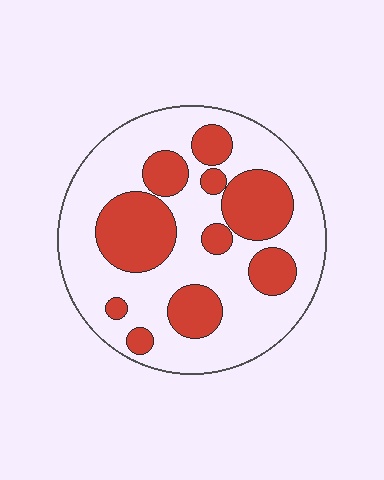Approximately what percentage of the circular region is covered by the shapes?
Approximately 35%.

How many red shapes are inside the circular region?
10.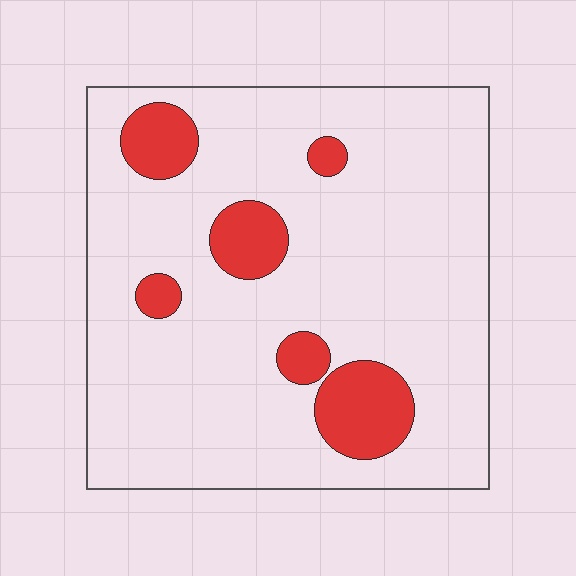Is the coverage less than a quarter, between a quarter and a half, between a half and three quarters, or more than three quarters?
Less than a quarter.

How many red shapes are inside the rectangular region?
6.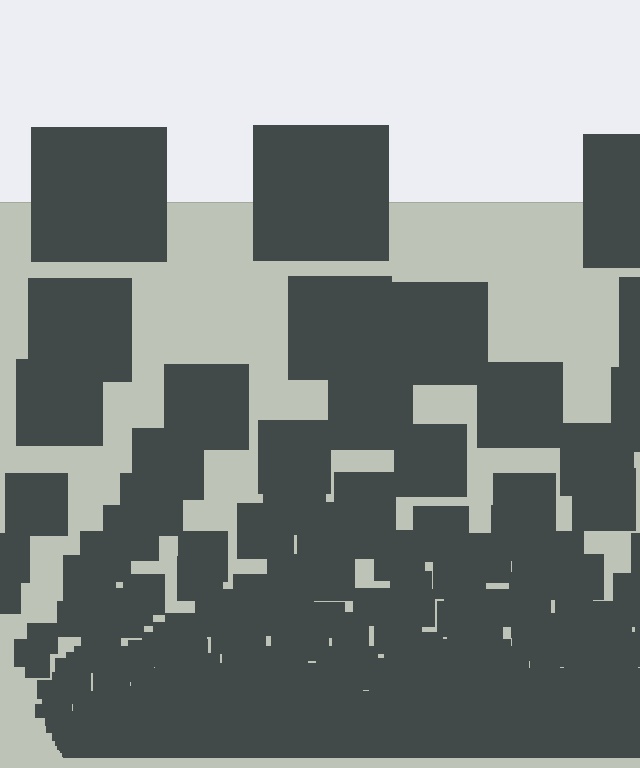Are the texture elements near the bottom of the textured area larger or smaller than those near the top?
Smaller. The gradient is inverted — elements near the bottom are smaller and denser.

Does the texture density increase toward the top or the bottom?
Density increases toward the bottom.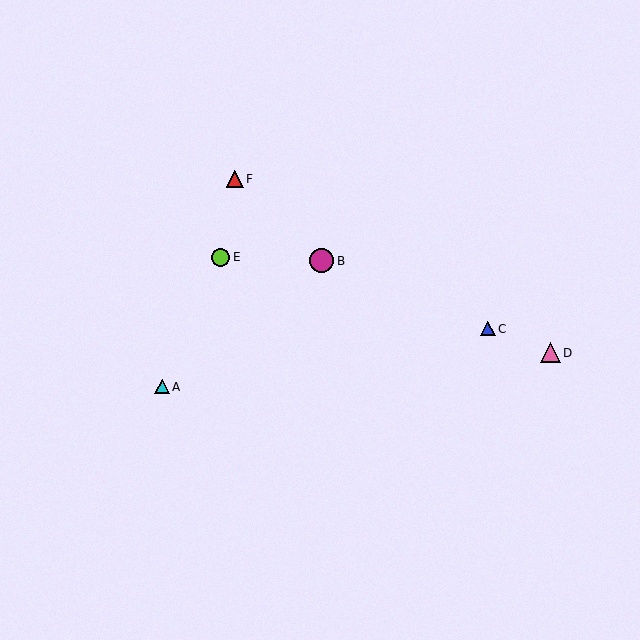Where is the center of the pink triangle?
The center of the pink triangle is at (550, 353).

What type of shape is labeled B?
Shape B is a magenta circle.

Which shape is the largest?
The magenta circle (labeled B) is the largest.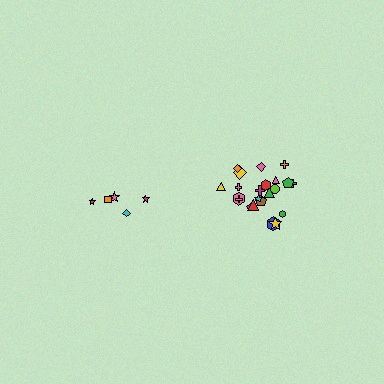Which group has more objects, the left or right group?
The right group.